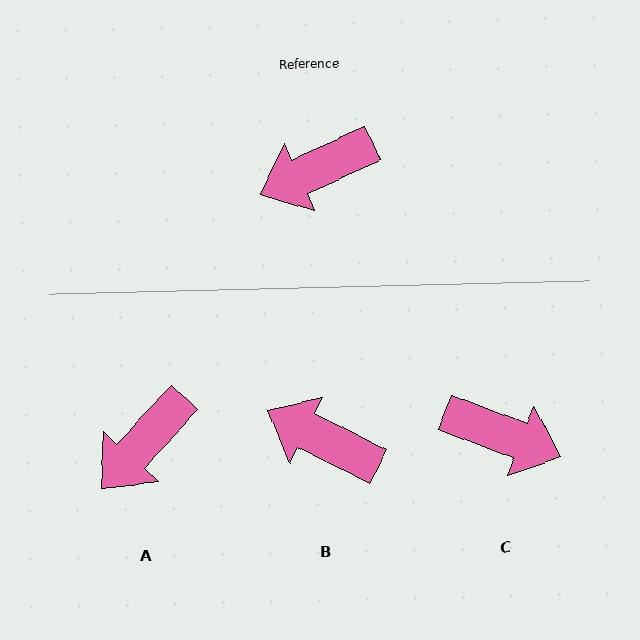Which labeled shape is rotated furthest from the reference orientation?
C, about 135 degrees away.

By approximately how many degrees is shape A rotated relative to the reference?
Approximately 23 degrees counter-clockwise.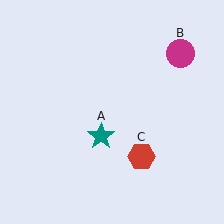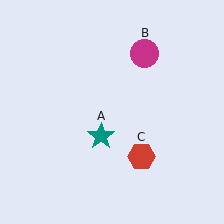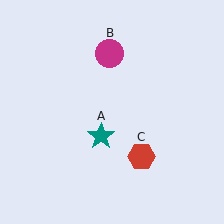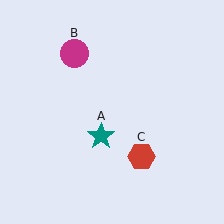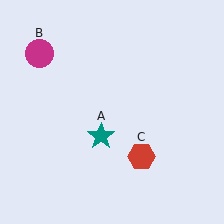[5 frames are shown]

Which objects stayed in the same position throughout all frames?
Teal star (object A) and red hexagon (object C) remained stationary.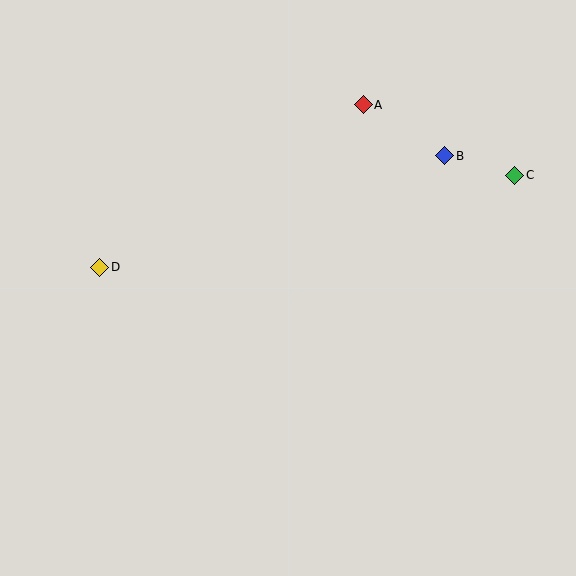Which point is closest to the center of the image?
Point D at (100, 267) is closest to the center.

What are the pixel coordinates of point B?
Point B is at (445, 156).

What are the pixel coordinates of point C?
Point C is at (515, 175).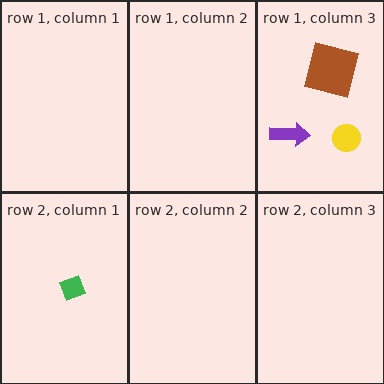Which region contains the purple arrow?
The row 1, column 3 region.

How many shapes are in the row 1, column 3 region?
3.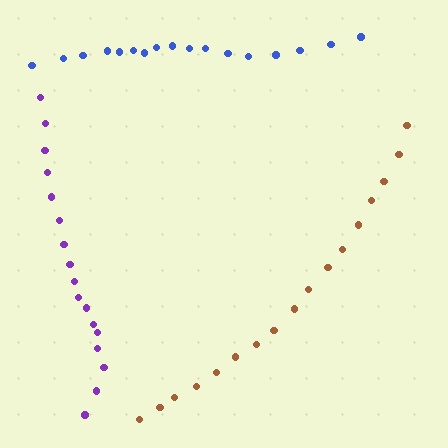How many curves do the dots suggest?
There are 3 distinct paths.